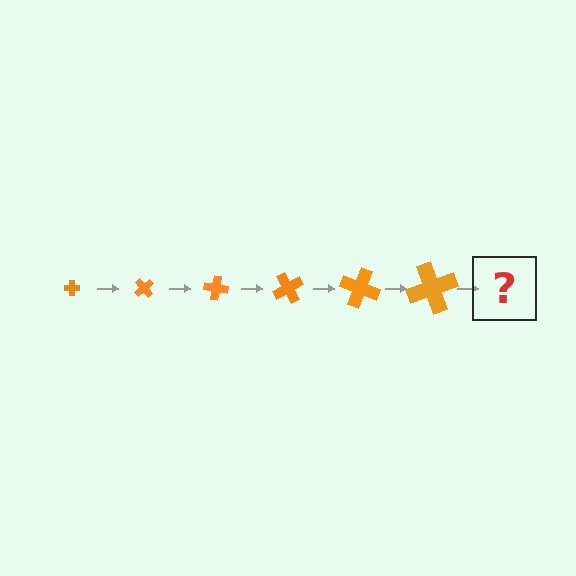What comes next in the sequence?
The next element should be a cross, larger than the previous one and rotated 300 degrees from the start.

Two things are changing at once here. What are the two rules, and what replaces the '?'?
The two rules are that the cross grows larger each step and it rotates 50 degrees each step. The '?' should be a cross, larger than the previous one and rotated 300 degrees from the start.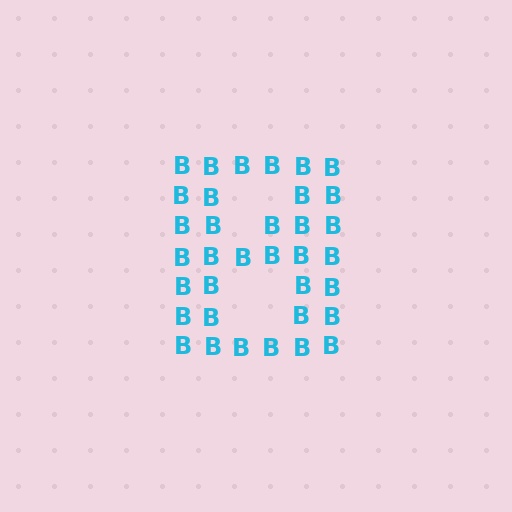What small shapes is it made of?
It is made of small letter B's.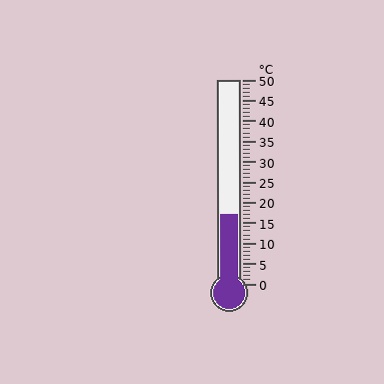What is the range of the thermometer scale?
The thermometer scale ranges from 0°C to 50°C.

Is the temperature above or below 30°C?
The temperature is below 30°C.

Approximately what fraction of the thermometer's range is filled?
The thermometer is filled to approximately 35% of its range.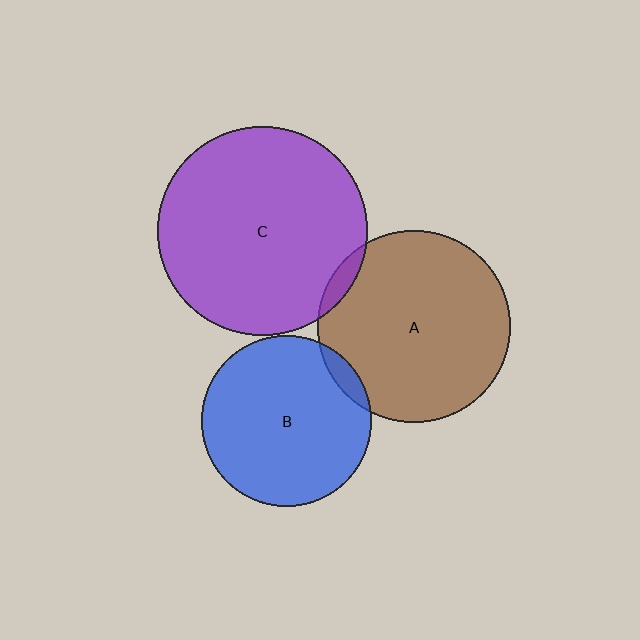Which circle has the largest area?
Circle C (purple).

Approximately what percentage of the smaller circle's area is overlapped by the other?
Approximately 5%.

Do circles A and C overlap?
Yes.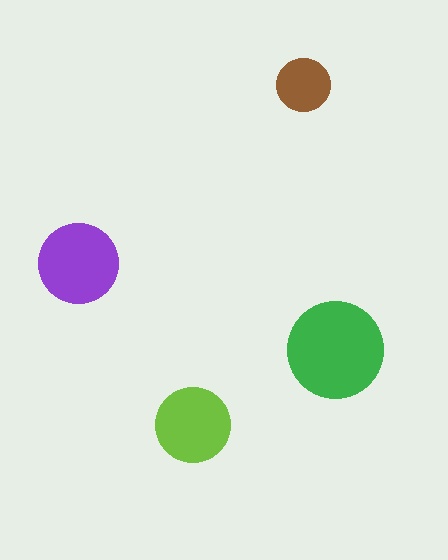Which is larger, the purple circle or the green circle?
The green one.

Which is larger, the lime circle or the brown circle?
The lime one.